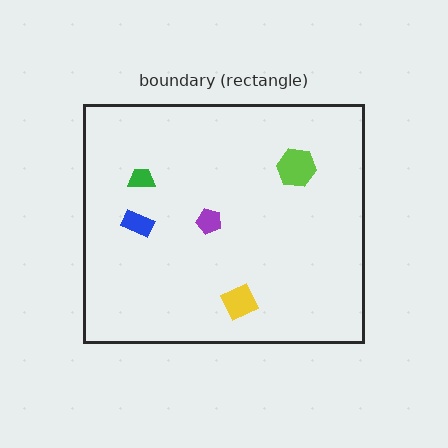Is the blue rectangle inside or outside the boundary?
Inside.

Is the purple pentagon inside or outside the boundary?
Inside.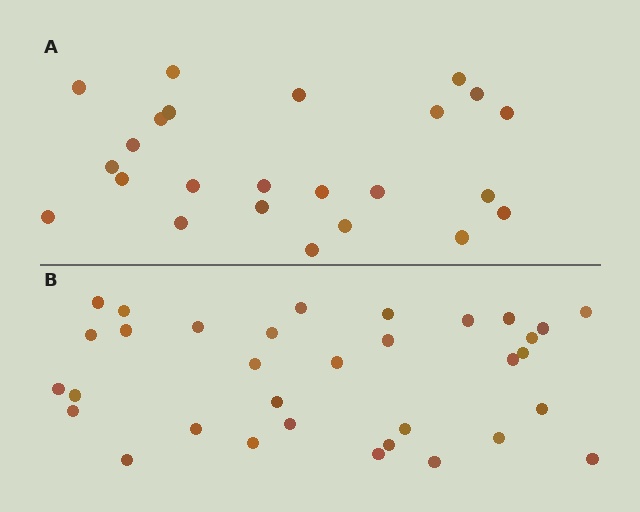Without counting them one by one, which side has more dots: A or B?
Region B (the bottom region) has more dots.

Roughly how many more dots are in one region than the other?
Region B has roughly 8 or so more dots than region A.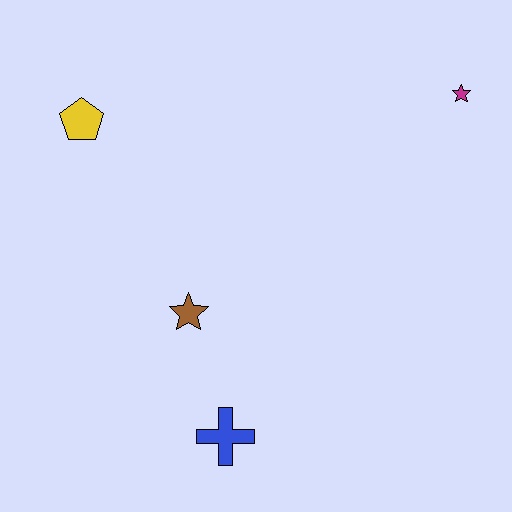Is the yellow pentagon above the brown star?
Yes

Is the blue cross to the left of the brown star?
No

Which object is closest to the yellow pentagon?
The brown star is closest to the yellow pentagon.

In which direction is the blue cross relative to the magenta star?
The blue cross is below the magenta star.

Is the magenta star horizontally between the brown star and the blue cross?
No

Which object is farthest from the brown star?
The magenta star is farthest from the brown star.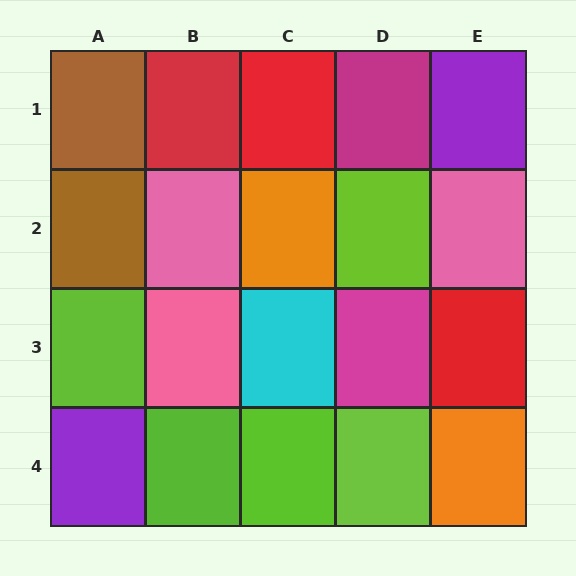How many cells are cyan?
1 cell is cyan.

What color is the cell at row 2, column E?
Pink.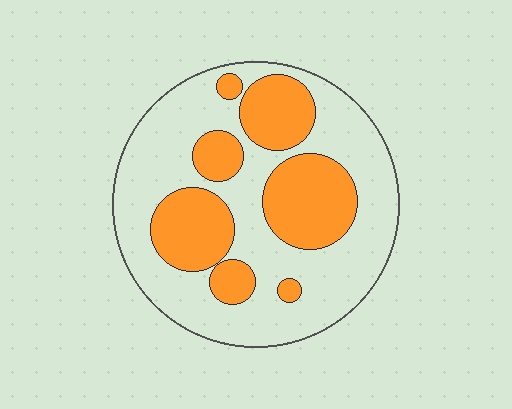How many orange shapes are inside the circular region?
7.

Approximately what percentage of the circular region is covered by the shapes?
Approximately 35%.